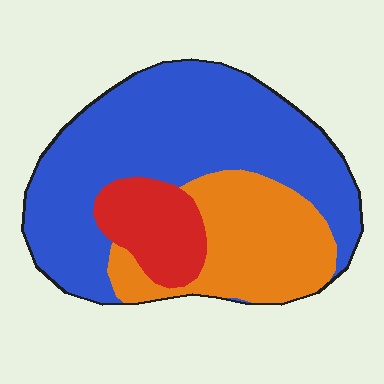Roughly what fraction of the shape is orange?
Orange covers 27% of the shape.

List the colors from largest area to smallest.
From largest to smallest: blue, orange, red.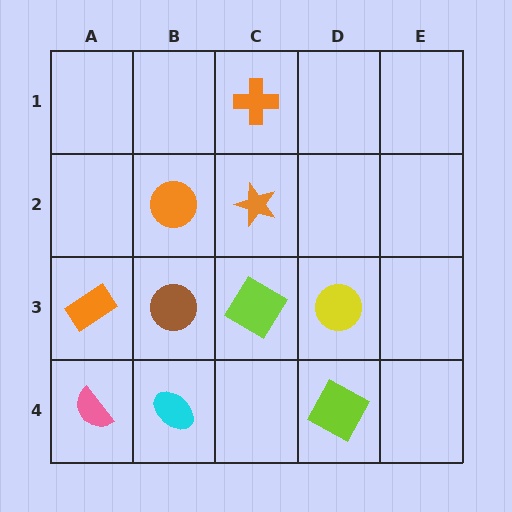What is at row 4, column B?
A cyan ellipse.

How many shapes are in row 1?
1 shape.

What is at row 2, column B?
An orange circle.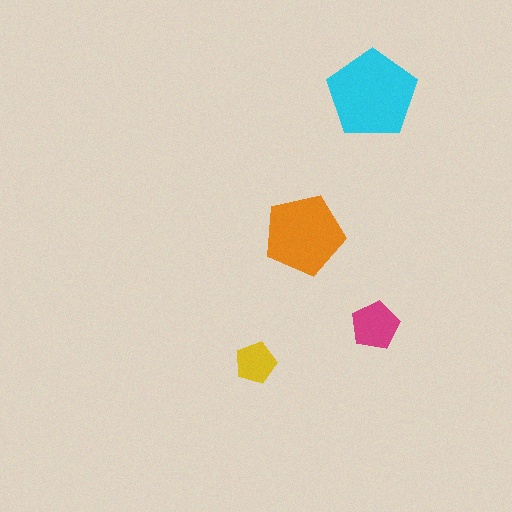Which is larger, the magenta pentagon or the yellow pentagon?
The magenta one.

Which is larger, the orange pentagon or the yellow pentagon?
The orange one.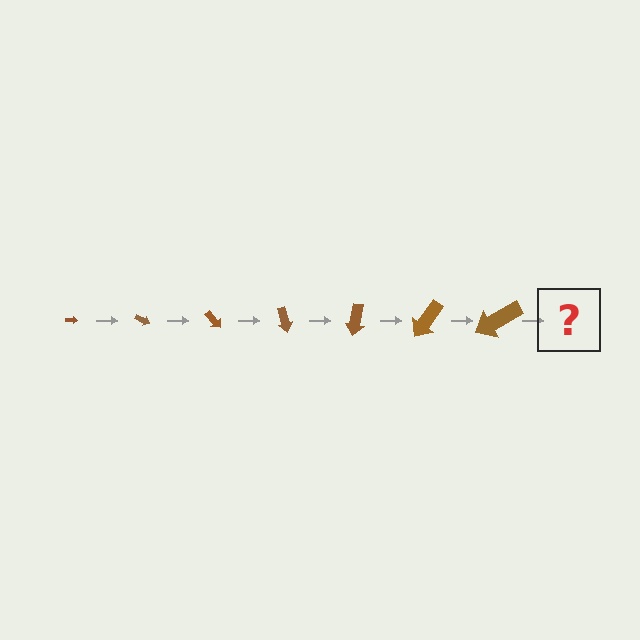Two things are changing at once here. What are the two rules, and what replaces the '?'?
The two rules are that the arrow grows larger each step and it rotates 25 degrees each step. The '?' should be an arrow, larger than the previous one and rotated 175 degrees from the start.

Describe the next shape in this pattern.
It should be an arrow, larger than the previous one and rotated 175 degrees from the start.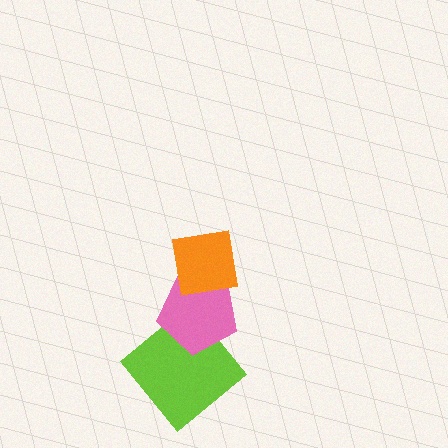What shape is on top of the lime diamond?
The pink pentagon is on top of the lime diamond.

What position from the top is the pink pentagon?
The pink pentagon is 2nd from the top.